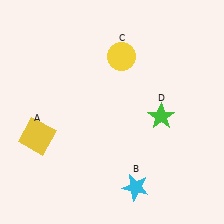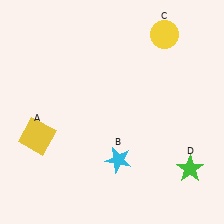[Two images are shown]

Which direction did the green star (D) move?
The green star (D) moved down.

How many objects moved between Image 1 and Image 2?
3 objects moved between the two images.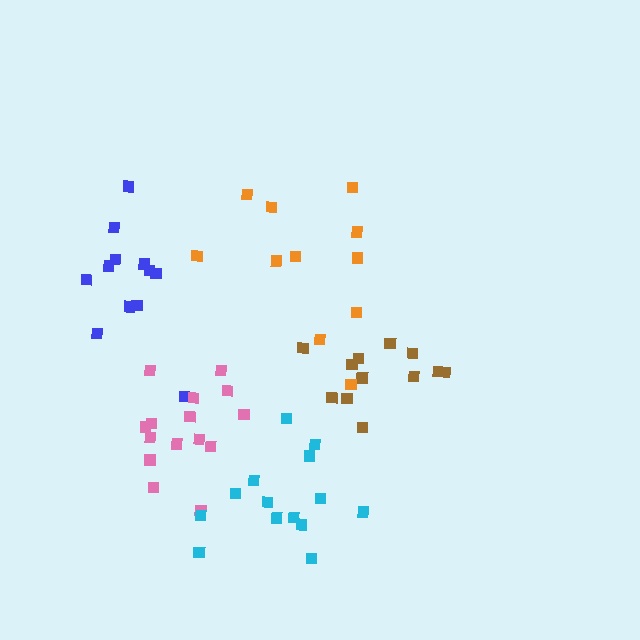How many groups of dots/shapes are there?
There are 5 groups.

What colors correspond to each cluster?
The clusters are colored: blue, brown, pink, cyan, orange.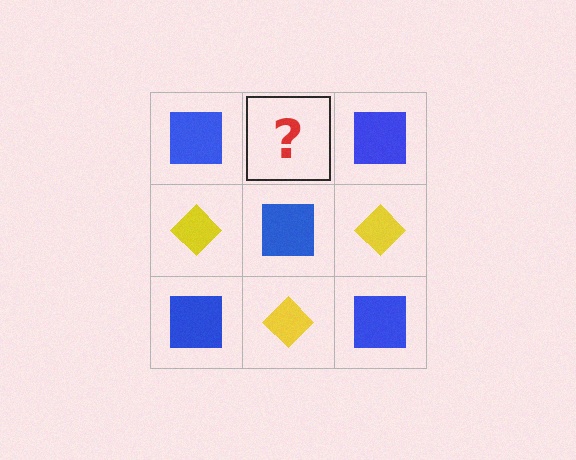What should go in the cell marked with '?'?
The missing cell should contain a yellow diamond.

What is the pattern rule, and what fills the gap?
The rule is that it alternates blue square and yellow diamond in a checkerboard pattern. The gap should be filled with a yellow diamond.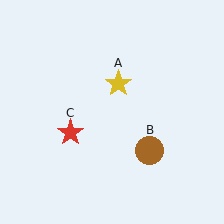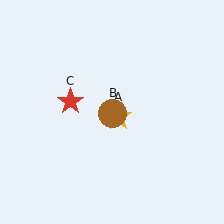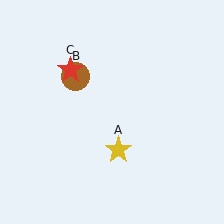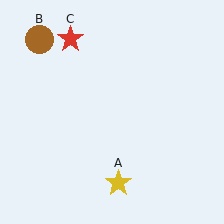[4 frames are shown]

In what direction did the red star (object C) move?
The red star (object C) moved up.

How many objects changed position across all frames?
3 objects changed position: yellow star (object A), brown circle (object B), red star (object C).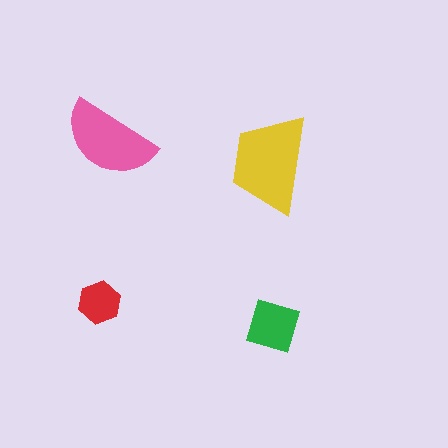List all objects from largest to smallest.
The yellow trapezoid, the pink semicircle, the green diamond, the red hexagon.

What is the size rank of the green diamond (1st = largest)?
3rd.